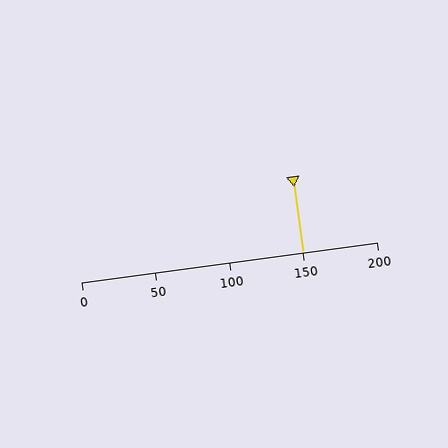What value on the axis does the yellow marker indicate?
The marker indicates approximately 150.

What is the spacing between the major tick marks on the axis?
The major ticks are spaced 50 apart.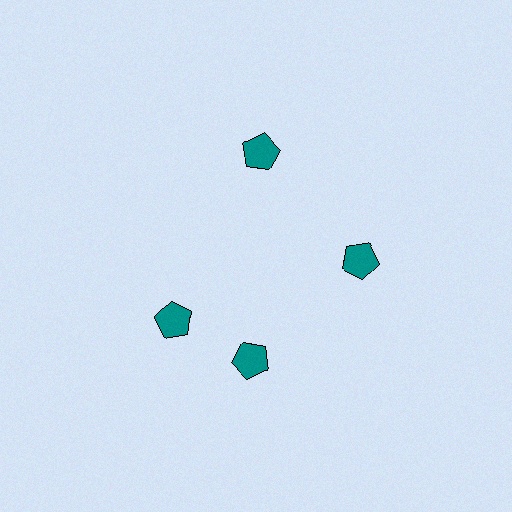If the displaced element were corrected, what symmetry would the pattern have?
It would have 4-fold rotational symmetry — the pattern would map onto itself every 90 degrees.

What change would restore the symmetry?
The symmetry would be restored by rotating it back into even spacing with its neighbors so that all 4 pentagons sit at equal angles and equal distance from the center.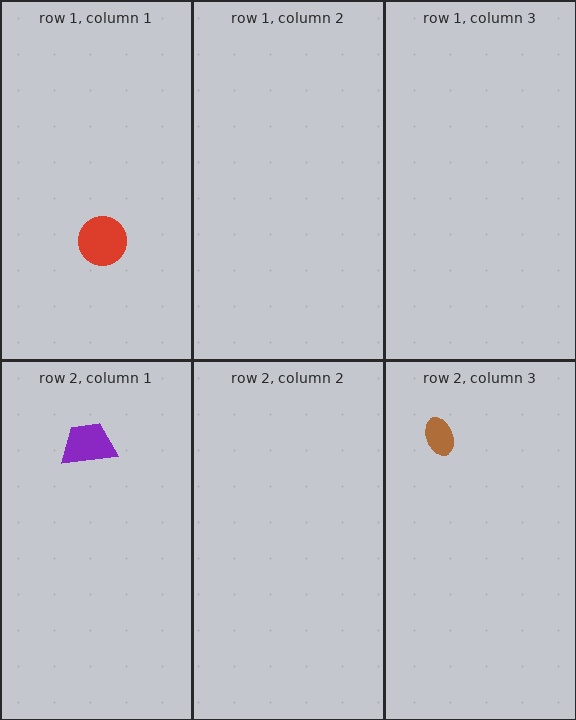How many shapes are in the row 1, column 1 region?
1.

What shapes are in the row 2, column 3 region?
The brown ellipse.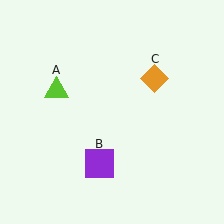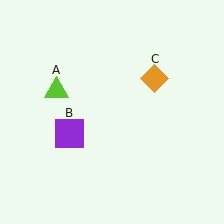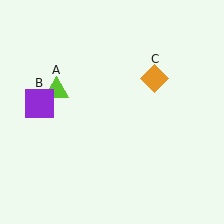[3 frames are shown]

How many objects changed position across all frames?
1 object changed position: purple square (object B).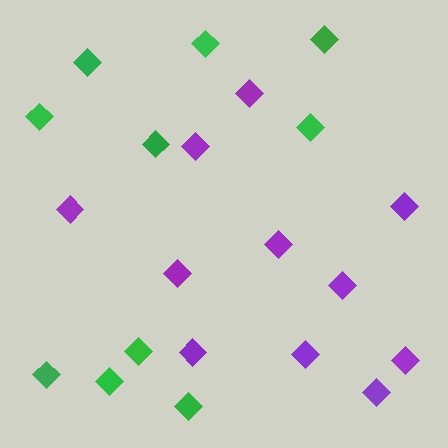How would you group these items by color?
There are 2 groups: one group of purple diamonds (11) and one group of green diamonds (10).